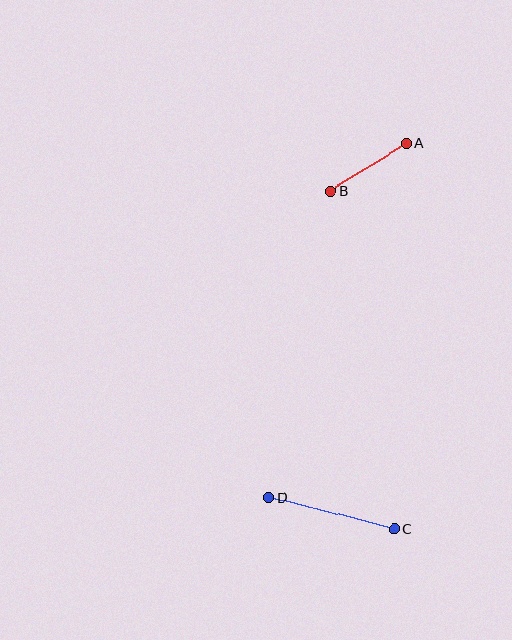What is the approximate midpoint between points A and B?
The midpoint is at approximately (368, 167) pixels.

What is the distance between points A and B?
The distance is approximately 90 pixels.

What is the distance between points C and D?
The distance is approximately 129 pixels.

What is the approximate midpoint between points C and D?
The midpoint is at approximately (332, 514) pixels.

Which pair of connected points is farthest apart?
Points C and D are farthest apart.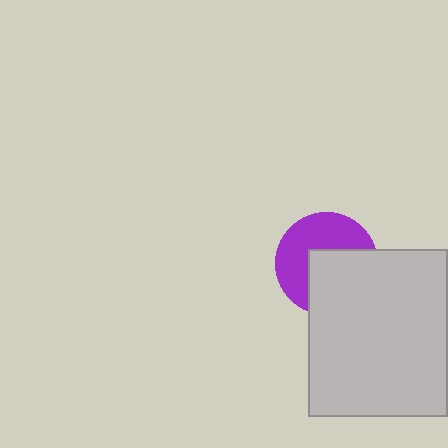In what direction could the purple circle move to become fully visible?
The purple circle could move toward the upper-left. That would shift it out from behind the light gray rectangle entirely.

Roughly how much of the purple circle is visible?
About half of it is visible (roughly 52%).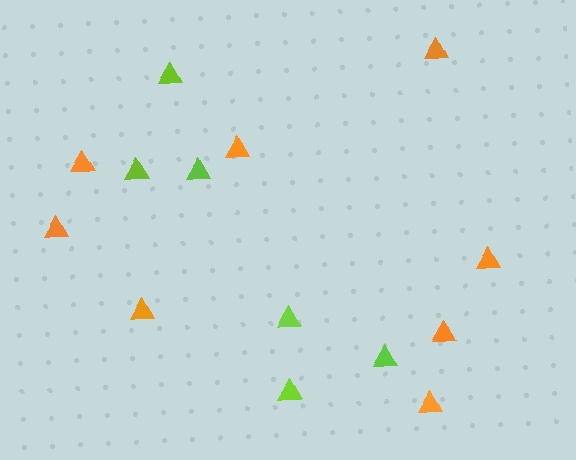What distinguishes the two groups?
There are 2 groups: one group of orange triangles (8) and one group of lime triangles (6).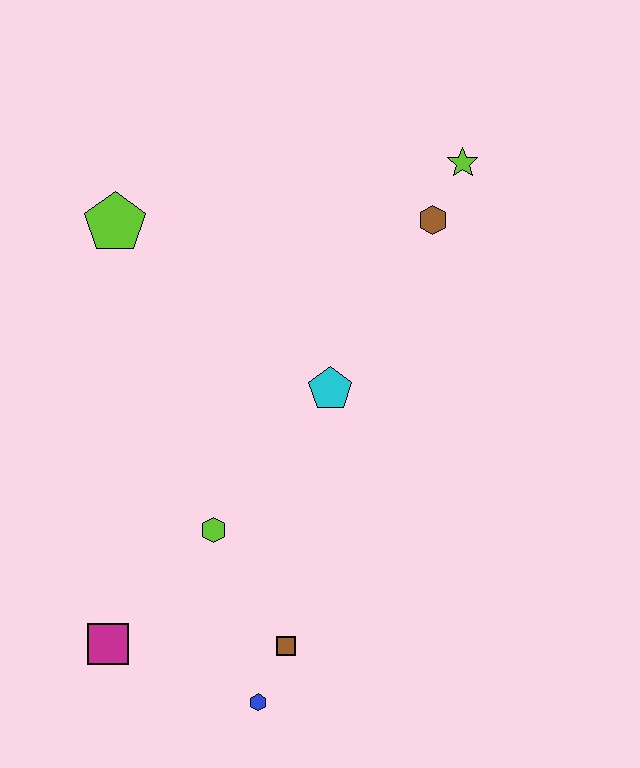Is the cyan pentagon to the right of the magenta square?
Yes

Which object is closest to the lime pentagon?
The cyan pentagon is closest to the lime pentagon.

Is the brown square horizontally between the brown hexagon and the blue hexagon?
Yes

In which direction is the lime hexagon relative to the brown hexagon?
The lime hexagon is below the brown hexagon.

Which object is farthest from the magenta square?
The lime star is farthest from the magenta square.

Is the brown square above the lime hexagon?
No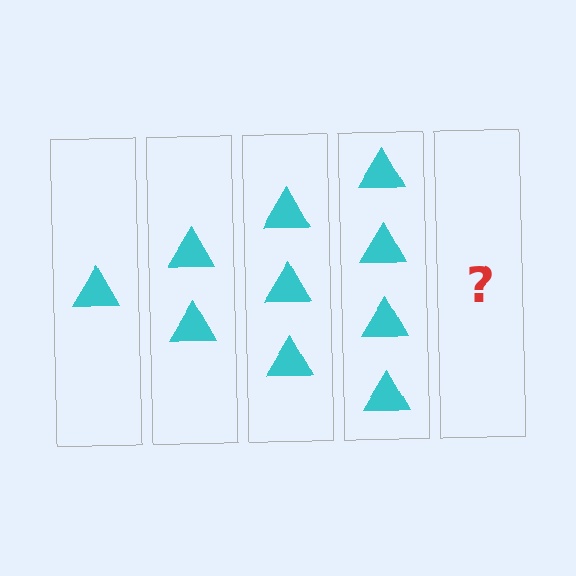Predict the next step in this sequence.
The next step is 5 triangles.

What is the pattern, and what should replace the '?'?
The pattern is that each step adds one more triangle. The '?' should be 5 triangles.